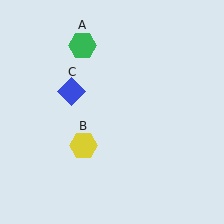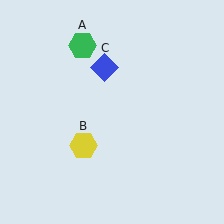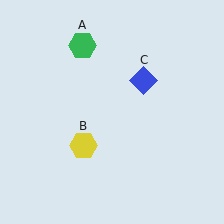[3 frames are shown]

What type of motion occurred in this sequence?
The blue diamond (object C) rotated clockwise around the center of the scene.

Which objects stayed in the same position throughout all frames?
Green hexagon (object A) and yellow hexagon (object B) remained stationary.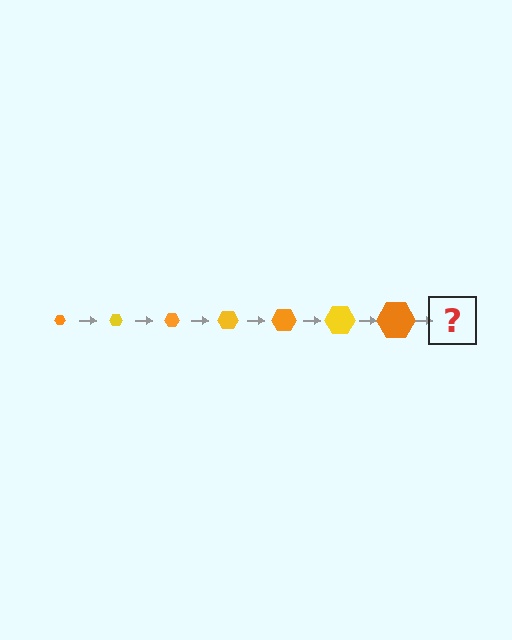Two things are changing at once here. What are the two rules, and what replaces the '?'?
The two rules are that the hexagon grows larger each step and the color cycles through orange and yellow. The '?' should be a yellow hexagon, larger than the previous one.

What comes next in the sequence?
The next element should be a yellow hexagon, larger than the previous one.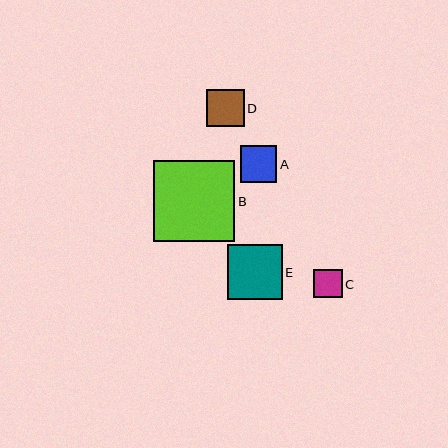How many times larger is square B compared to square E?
Square B is approximately 1.5 times the size of square E.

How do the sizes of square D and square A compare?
Square D and square A are approximately the same size.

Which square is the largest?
Square B is the largest with a size of approximately 81 pixels.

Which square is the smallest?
Square C is the smallest with a size of approximately 29 pixels.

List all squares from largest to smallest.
From largest to smallest: B, E, D, A, C.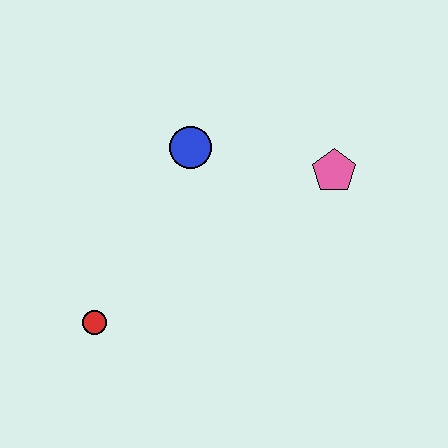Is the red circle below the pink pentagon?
Yes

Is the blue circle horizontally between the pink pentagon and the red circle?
Yes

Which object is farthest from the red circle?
The pink pentagon is farthest from the red circle.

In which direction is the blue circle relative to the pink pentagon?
The blue circle is to the left of the pink pentagon.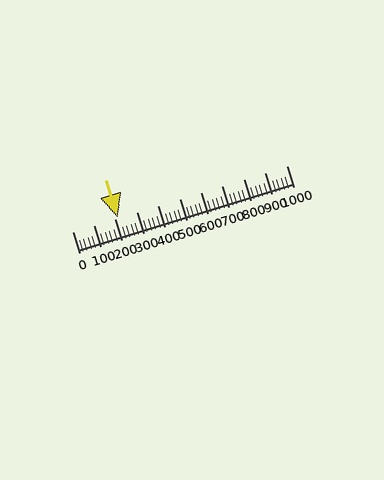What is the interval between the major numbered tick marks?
The major tick marks are spaced 100 units apart.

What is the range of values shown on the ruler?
The ruler shows values from 0 to 1000.